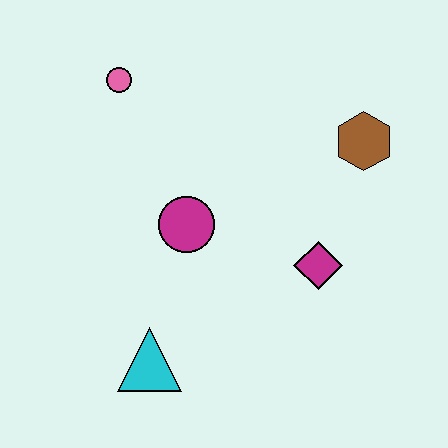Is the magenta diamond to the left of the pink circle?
No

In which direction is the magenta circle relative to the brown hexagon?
The magenta circle is to the left of the brown hexagon.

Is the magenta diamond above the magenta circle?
No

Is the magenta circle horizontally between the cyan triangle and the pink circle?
No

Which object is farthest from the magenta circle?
The brown hexagon is farthest from the magenta circle.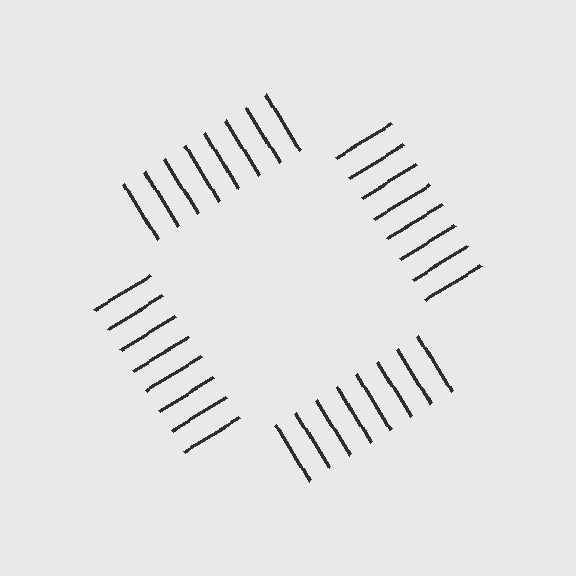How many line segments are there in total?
32 — 8 along each of the 4 edges.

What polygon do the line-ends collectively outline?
An illusory square — the line segments terminate on its edges but no continuous stroke is drawn.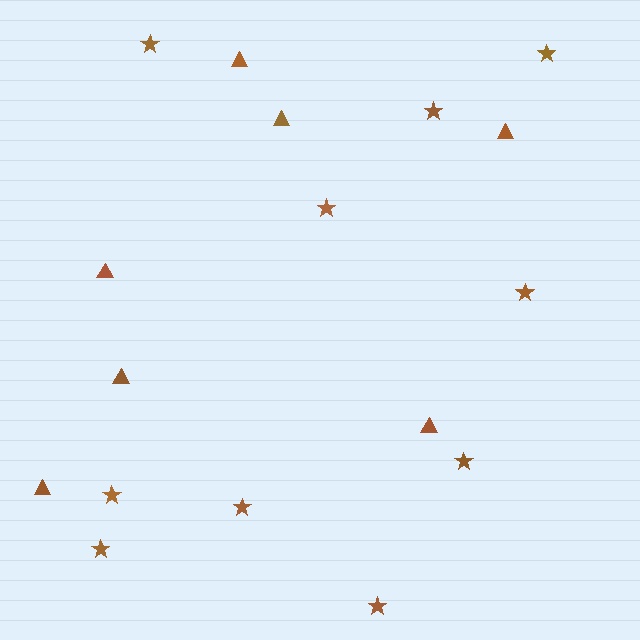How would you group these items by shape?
There are 2 groups: one group of triangles (7) and one group of stars (10).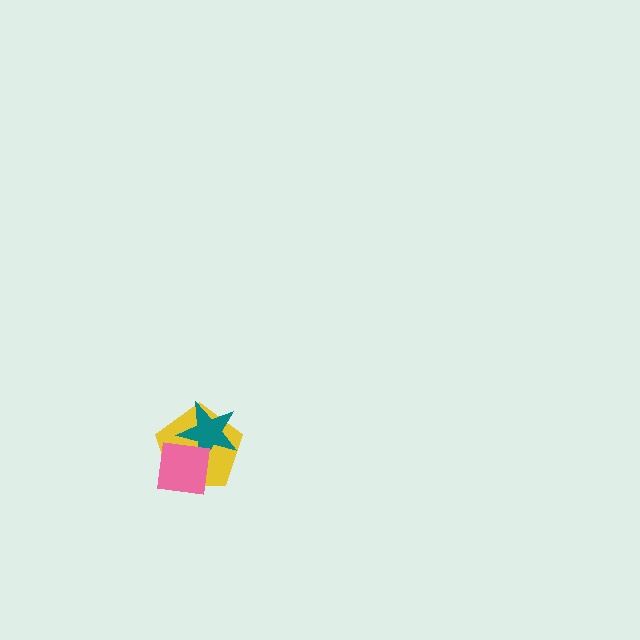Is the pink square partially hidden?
No, no other shape covers it.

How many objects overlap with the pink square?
2 objects overlap with the pink square.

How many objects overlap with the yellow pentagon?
2 objects overlap with the yellow pentagon.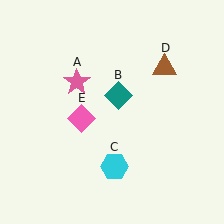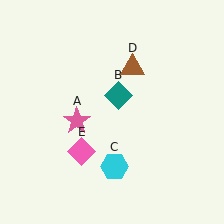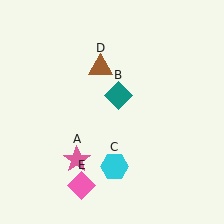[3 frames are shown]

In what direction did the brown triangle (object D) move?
The brown triangle (object D) moved left.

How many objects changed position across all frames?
3 objects changed position: pink star (object A), brown triangle (object D), pink diamond (object E).